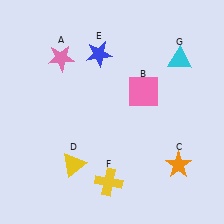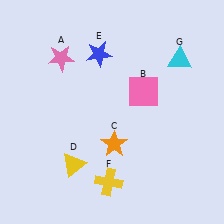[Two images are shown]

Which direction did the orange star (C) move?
The orange star (C) moved left.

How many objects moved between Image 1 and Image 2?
1 object moved between the two images.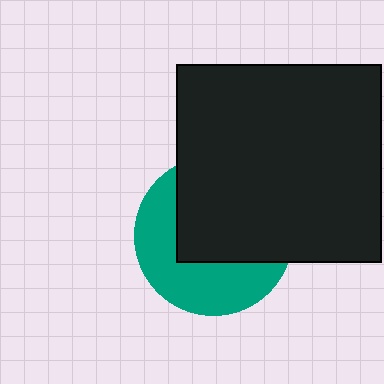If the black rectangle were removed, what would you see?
You would see the complete teal circle.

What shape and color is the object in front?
The object in front is a black rectangle.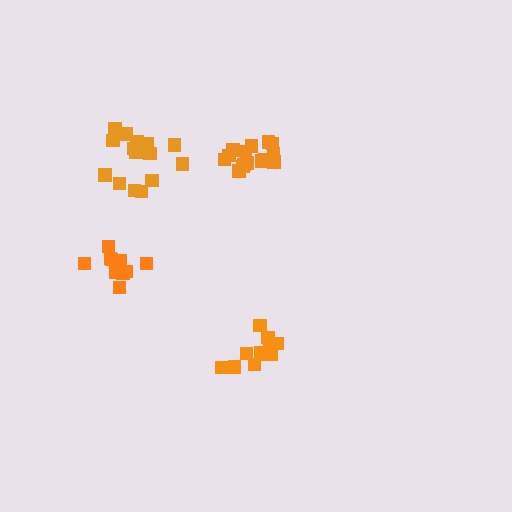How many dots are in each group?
Group 1: 15 dots, Group 2: 11 dots, Group 3: 17 dots, Group 4: 12 dots (55 total).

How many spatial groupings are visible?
There are 4 spatial groupings.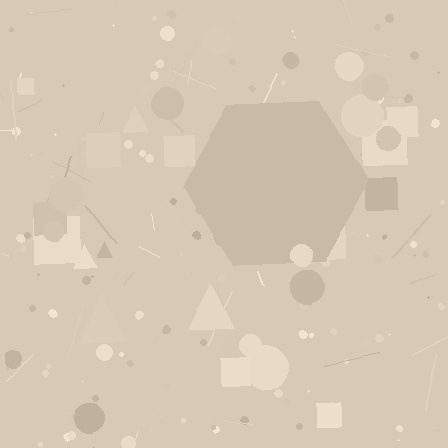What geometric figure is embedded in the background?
A hexagon is embedded in the background.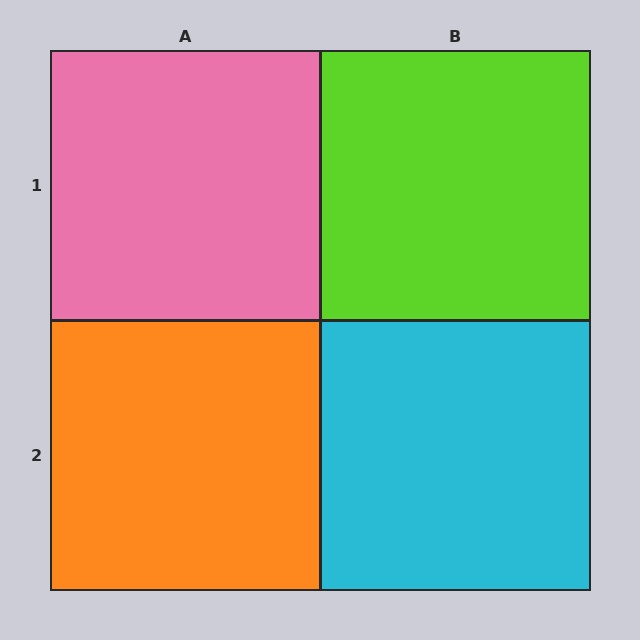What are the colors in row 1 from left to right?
Pink, lime.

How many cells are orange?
1 cell is orange.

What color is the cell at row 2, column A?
Orange.